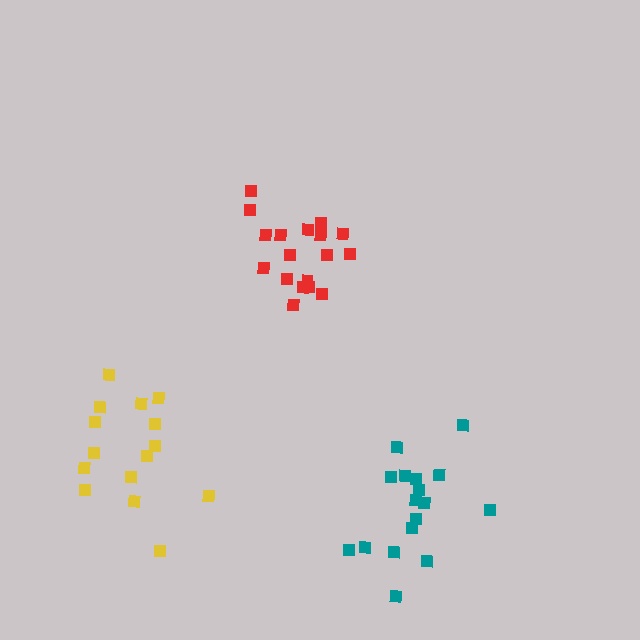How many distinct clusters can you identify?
There are 3 distinct clusters.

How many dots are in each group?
Group 1: 17 dots, Group 2: 15 dots, Group 3: 18 dots (50 total).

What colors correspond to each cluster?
The clusters are colored: teal, yellow, red.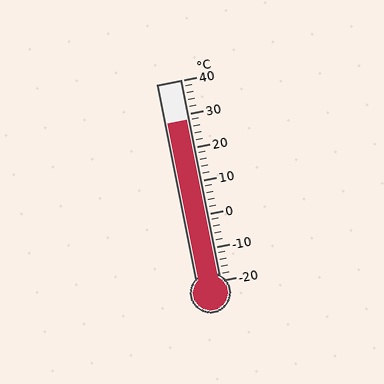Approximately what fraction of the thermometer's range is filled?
The thermometer is filled to approximately 80% of its range.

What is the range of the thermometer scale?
The thermometer scale ranges from -20°C to 40°C.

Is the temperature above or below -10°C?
The temperature is above -10°C.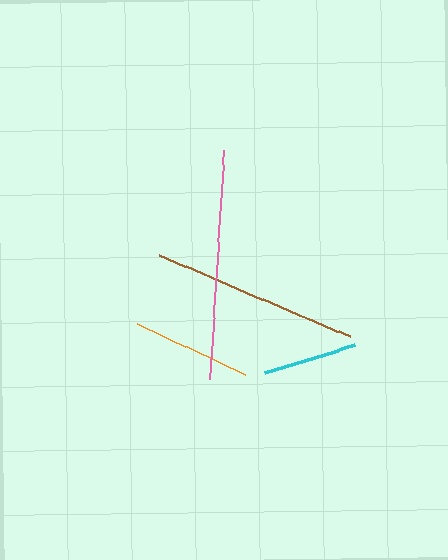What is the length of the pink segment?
The pink segment is approximately 229 pixels long.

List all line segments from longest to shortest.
From longest to shortest: pink, brown, orange, cyan.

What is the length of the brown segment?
The brown segment is approximately 208 pixels long.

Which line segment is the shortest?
The cyan line is the shortest at approximately 94 pixels.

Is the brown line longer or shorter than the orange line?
The brown line is longer than the orange line.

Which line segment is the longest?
The pink line is the longest at approximately 229 pixels.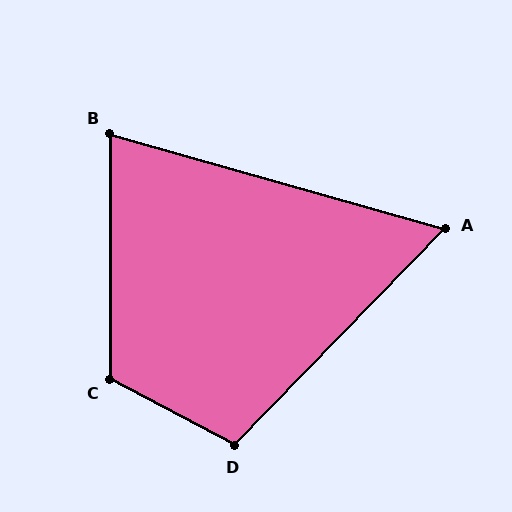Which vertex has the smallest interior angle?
A, at approximately 62 degrees.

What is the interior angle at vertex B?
Approximately 74 degrees (acute).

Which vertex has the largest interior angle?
C, at approximately 118 degrees.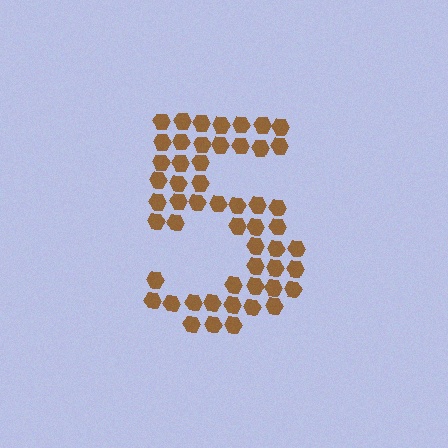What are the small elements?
The small elements are hexagons.